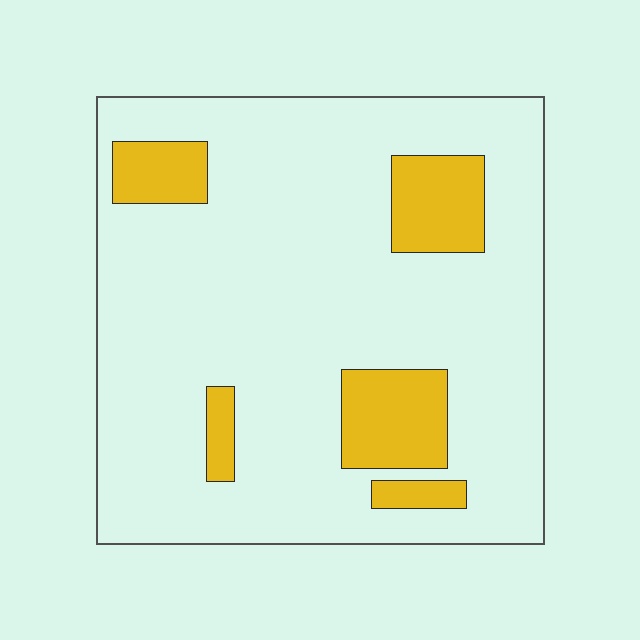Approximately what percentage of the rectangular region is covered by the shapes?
Approximately 15%.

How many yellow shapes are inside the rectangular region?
5.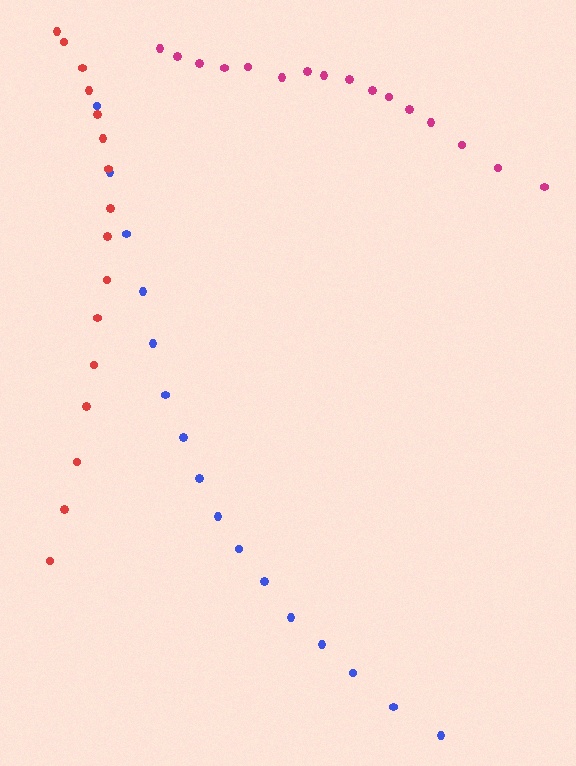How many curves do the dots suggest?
There are 3 distinct paths.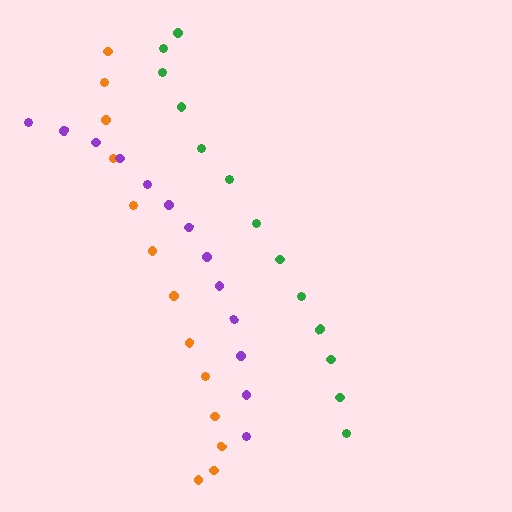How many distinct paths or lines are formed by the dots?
There are 3 distinct paths.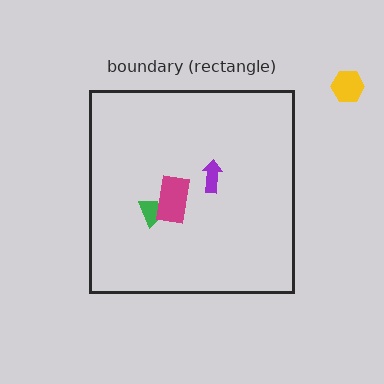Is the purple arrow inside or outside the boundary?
Inside.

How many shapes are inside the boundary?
3 inside, 1 outside.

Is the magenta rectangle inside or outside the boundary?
Inside.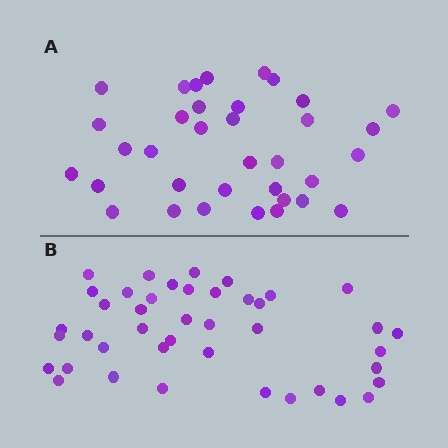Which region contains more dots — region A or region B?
Region B (the bottom region) has more dots.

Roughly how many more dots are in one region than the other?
Region B has roughly 8 or so more dots than region A.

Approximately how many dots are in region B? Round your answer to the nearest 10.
About 40 dots. (The exact count is 42, which rounds to 40.)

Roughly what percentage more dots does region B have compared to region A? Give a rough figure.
About 20% more.